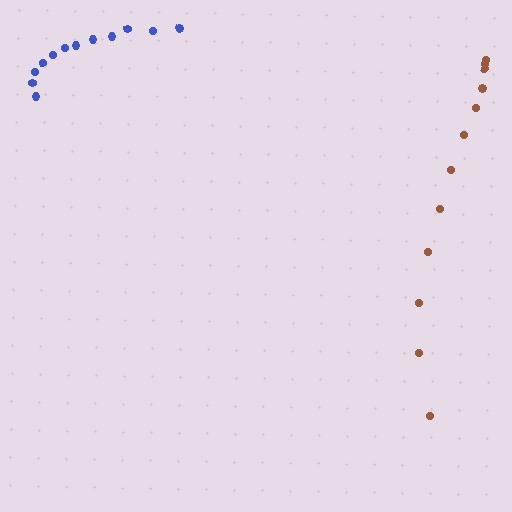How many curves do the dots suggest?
There are 2 distinct paths.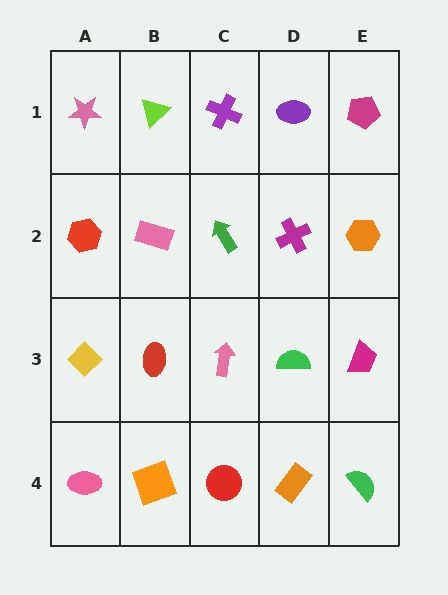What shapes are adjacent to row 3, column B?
A pink rectangle (row 2, column B), an orange square (row 4, column B), a yellow diamond (row 3, column A), a pink arrow (row 3, column C).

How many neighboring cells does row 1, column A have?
2.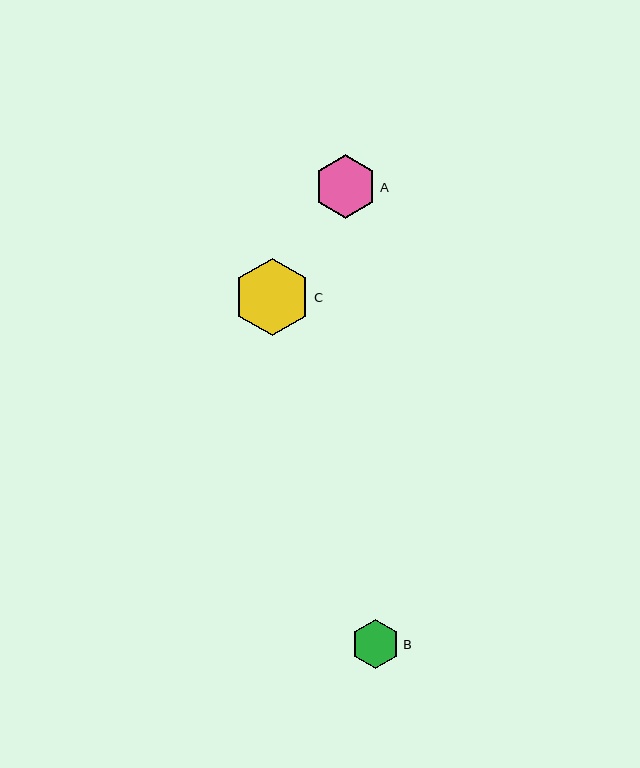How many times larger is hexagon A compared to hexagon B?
Hexagon A is approximately 1.3 times the size of hexagon B.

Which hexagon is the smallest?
Hexagon B is the smallest with a size of approximately 49 pixels.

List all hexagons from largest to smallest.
From largest to smallest: C, A, B.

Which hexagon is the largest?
Hexagon C is the largest with a size of approximately 77 pixels.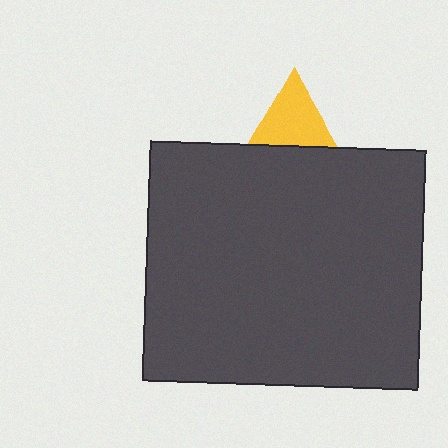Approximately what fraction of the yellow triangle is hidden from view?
Roughly 57% of the yellow triangle is hidden behind the dark gray rectangle.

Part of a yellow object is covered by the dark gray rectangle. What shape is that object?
It is a triangle.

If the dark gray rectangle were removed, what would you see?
You would see the complete yellow triangle.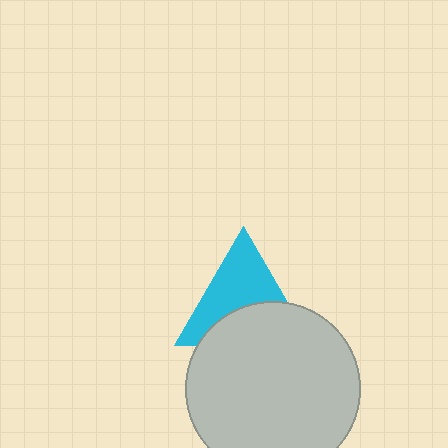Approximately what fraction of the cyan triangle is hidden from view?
Roughly 43% of the cyan triangle is hidden behind the light gray circle.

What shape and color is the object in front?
The object in front is a light gray circle.